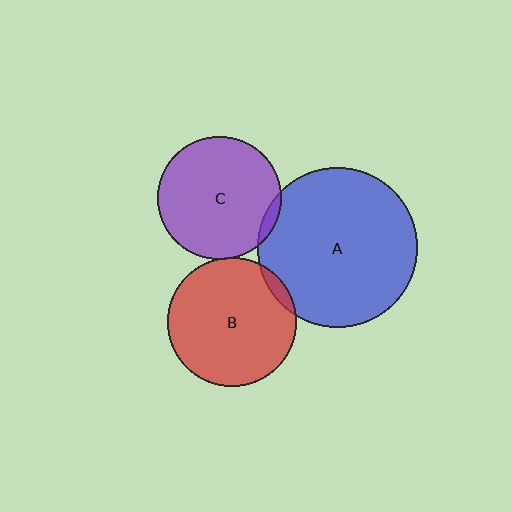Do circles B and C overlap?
Yes.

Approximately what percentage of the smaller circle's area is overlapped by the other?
Approximately 5%.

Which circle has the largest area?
Circle A (blue).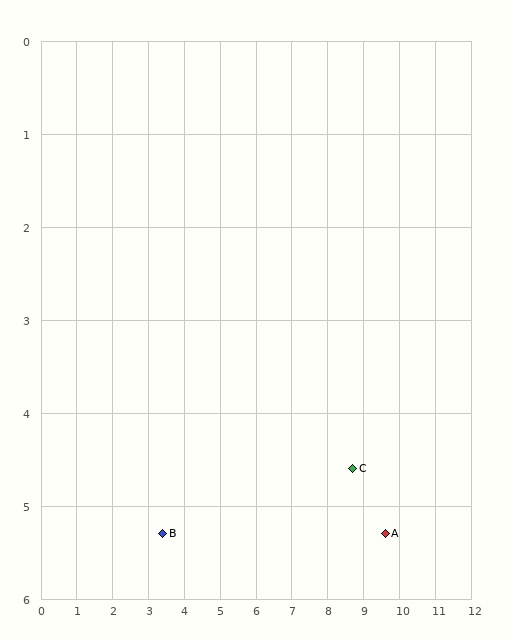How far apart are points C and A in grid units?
Points C and A are about 1.1 grid units apart.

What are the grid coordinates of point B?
Point B is at approximately (3.4, 5.3).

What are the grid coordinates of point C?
Point C is at approximately (8.7, 4.6).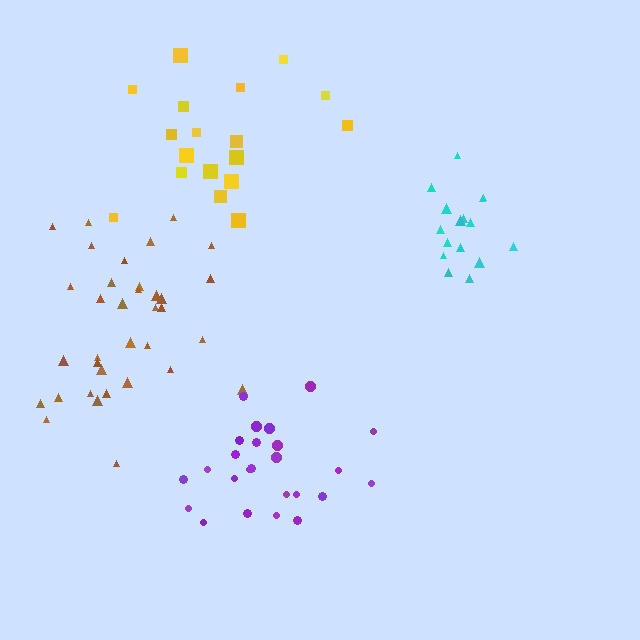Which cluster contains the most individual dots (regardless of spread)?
Brown (35).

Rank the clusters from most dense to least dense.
cyan, purple, brown, yellow.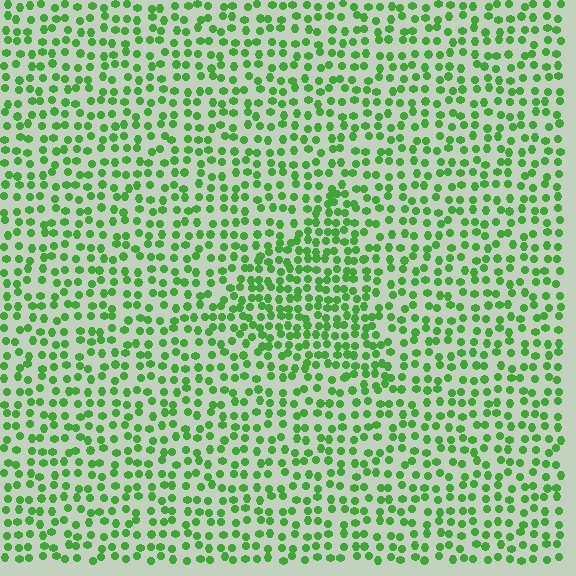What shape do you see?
I see a triangle.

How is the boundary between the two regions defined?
The boundary is defined by a change in element density (approximately 1.6x ratio). All elements are the same color, size, and shape.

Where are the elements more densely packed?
The elements are more densely packed inside the triangle boundary.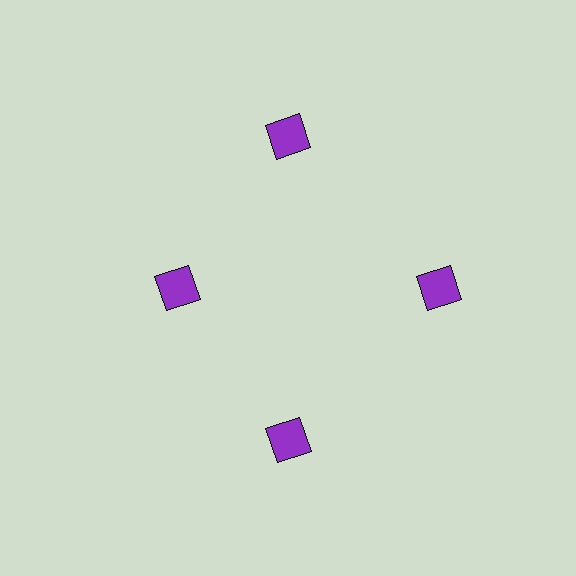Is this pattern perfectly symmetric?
No. The 4 purple squares are arranged in a ring, but one element near the 9 o'clock position is pulled inward toward the center, breaking the 4-fold rotational symmetry.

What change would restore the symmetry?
The symmetry would be restored by moving it outward, back onto the ring so that all 4 squares sit at equal angles and equal distance from the center.